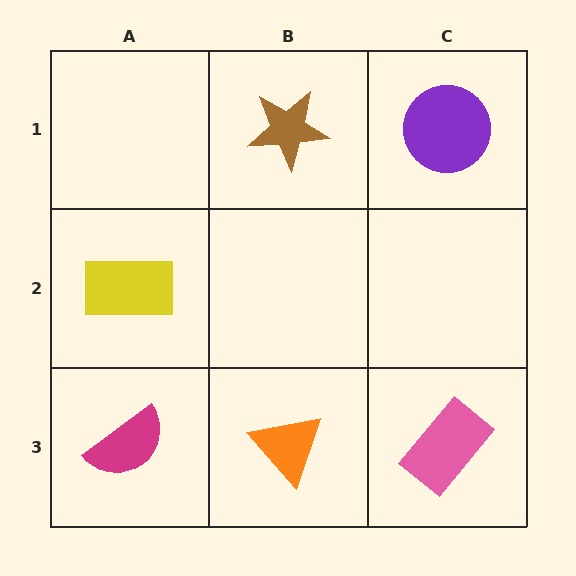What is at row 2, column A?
A yellow rectangle.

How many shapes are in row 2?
1 shape.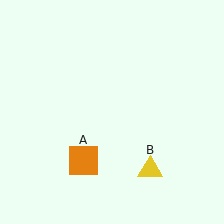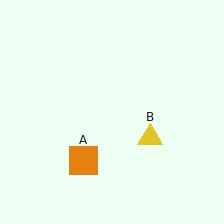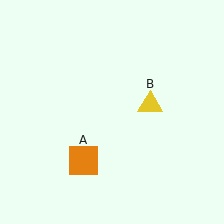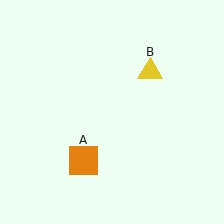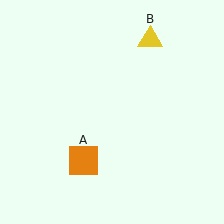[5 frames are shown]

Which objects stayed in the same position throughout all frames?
Orange square (object A) remained stationary.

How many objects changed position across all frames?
1 object changed position: yellow triangle (object B).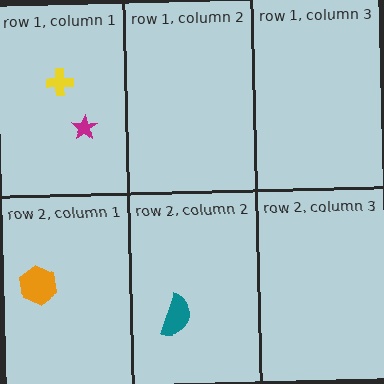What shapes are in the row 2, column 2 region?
The teal semicircle.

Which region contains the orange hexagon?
The row 2, column 1 region.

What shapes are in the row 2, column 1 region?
The orange hexagon.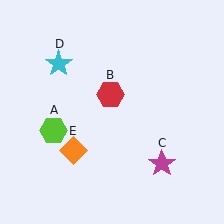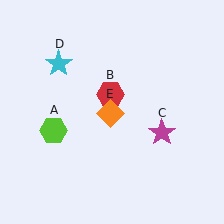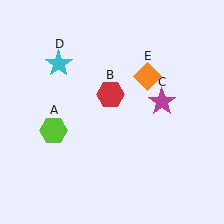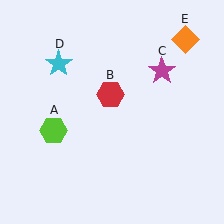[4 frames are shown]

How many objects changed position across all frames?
2 objects changed position: magenta star (object C), orange diamond (object E).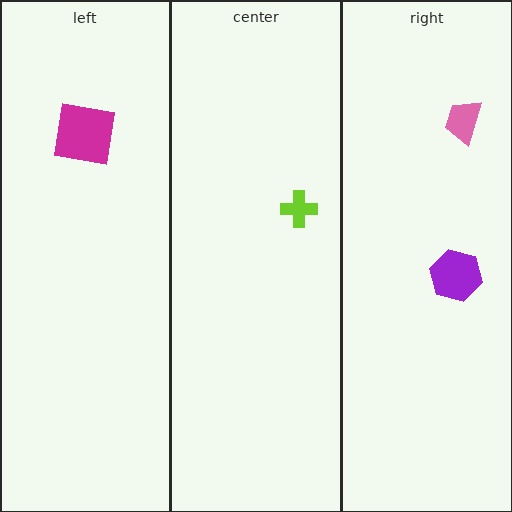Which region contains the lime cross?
The center region.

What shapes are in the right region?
The purple hexagon, the pink trapezoid.